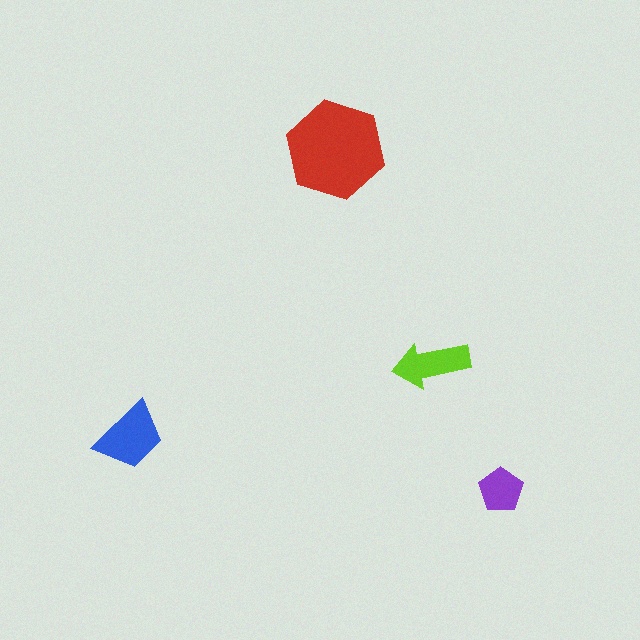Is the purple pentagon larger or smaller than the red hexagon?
Smaller.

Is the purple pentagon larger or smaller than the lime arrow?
Smaller.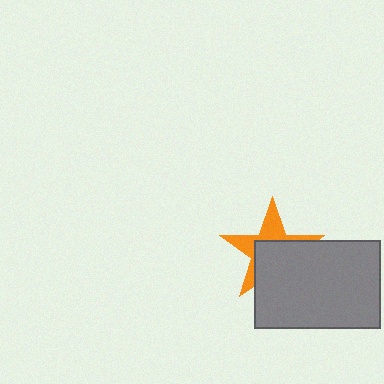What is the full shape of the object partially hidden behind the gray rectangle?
The partially hidden object is an orange star.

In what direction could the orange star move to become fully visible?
The orange star could move toward the upper-left. That would shift it out from behind the gray rectangle entirely.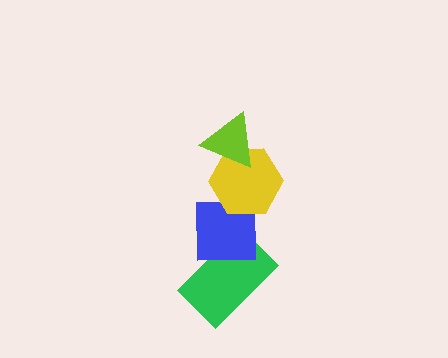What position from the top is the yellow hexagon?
The yellow hexagon is 2nd from the top.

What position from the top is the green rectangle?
The green rectangle is 4th from the top.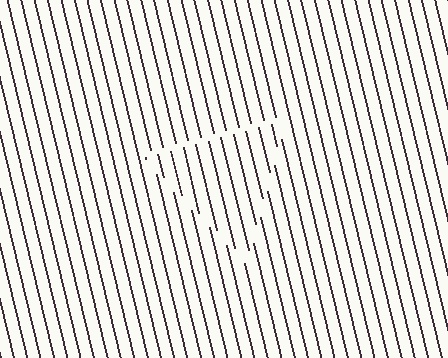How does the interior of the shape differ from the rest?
The interior of the shape contains the same grating, shifted by half a period — the contour is defined by the phase discontinuity where line-ends from the inner and outer gratings abut.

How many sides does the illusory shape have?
3 sides — the line-ends trace a triangle.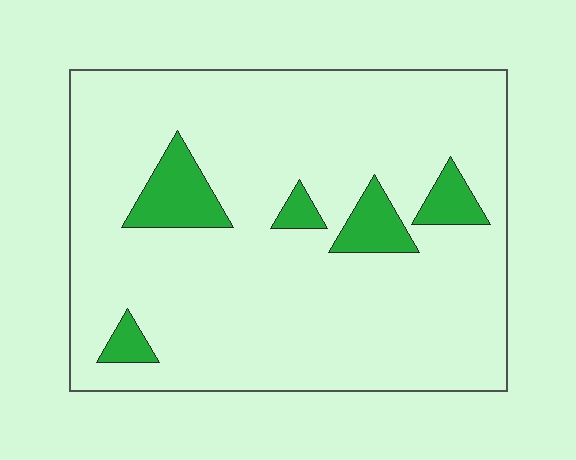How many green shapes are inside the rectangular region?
5.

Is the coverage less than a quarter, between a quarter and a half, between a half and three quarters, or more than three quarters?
Less than a quarter.